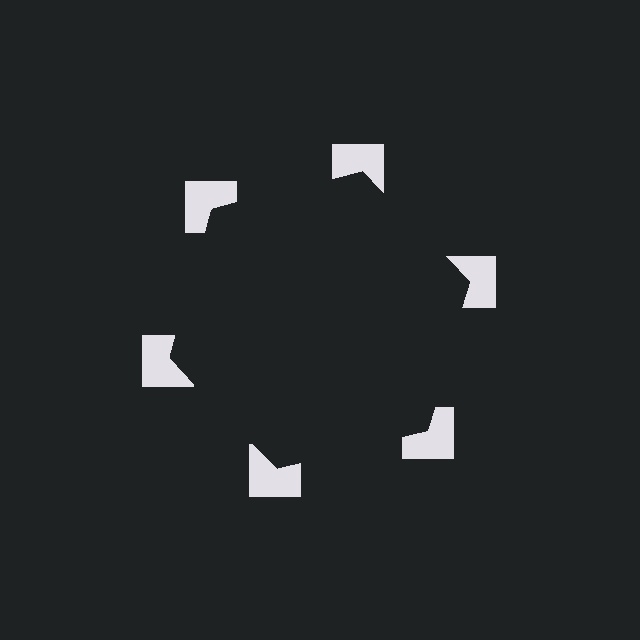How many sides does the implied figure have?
6 sides.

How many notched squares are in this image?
There are 6 — one at each vertex of the illusory hexagon.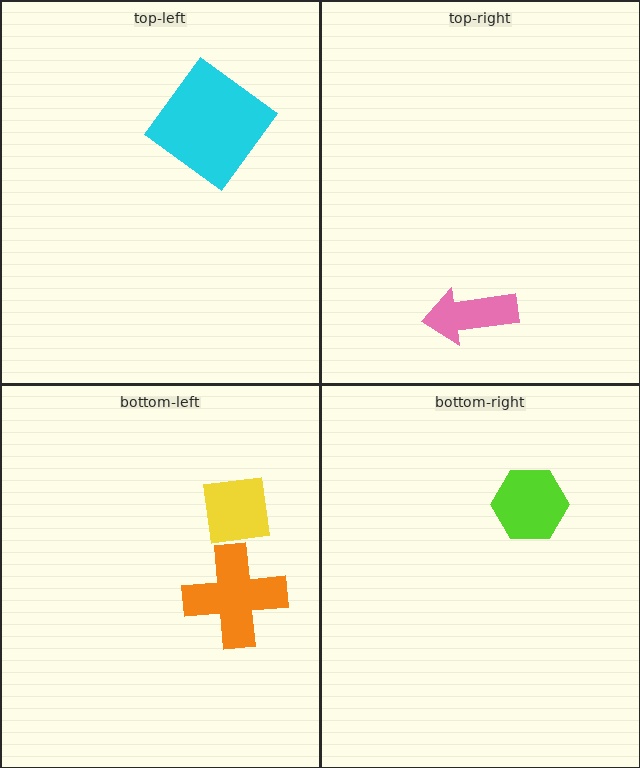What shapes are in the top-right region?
The pink arrow.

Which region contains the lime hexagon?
The bottom-right region.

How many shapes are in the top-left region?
1.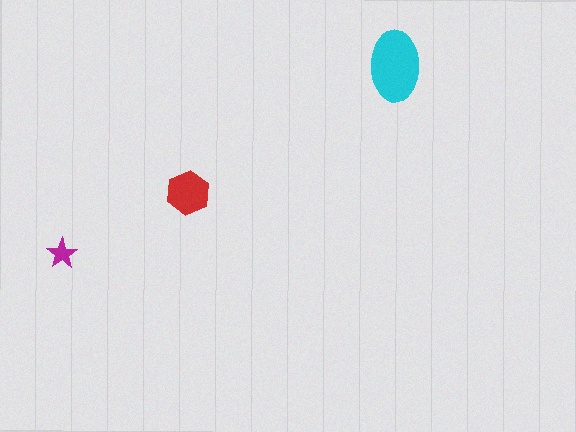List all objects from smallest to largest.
The magenta star, the red hexagon, the cyan ellipse.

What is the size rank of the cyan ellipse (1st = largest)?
1st.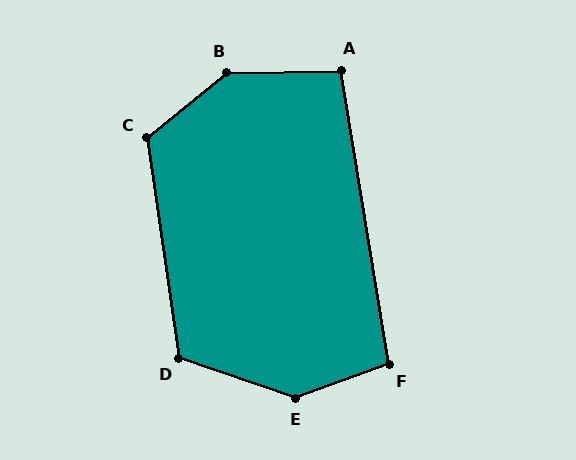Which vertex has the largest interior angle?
B, at approximately 142 degrees.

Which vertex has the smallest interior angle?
A, at approximately 98 degrees.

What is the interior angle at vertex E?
Approximately 141 degrees (obtuse).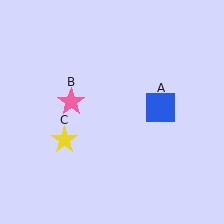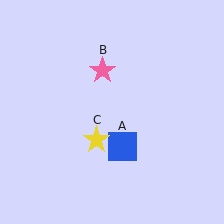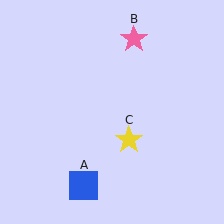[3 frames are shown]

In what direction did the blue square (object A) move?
The blue square (object A) moved down and to the left.